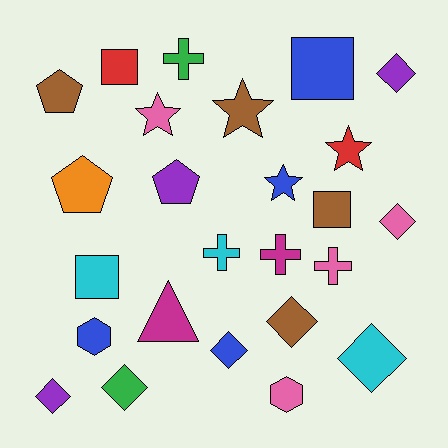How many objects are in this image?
There are 25 objects.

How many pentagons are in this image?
There are 3 pentagons.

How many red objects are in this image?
There are 2 red objects.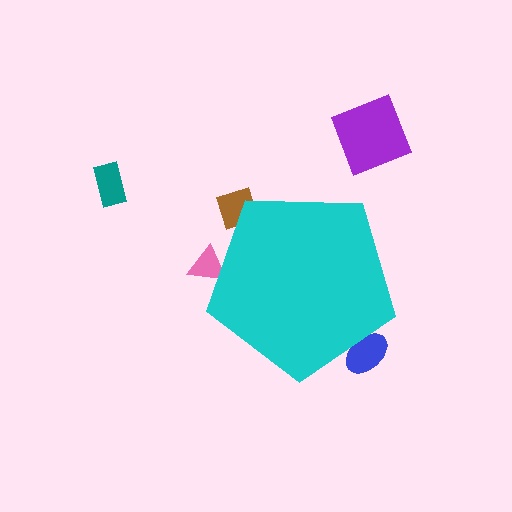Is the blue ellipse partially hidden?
Yes, the blue ellipse is partially hidden behind the cyan pentagon.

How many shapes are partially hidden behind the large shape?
3 shapes are partially hidden.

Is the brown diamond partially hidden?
Yes, the brown diamond is partially hidden behind the cyan pentagon.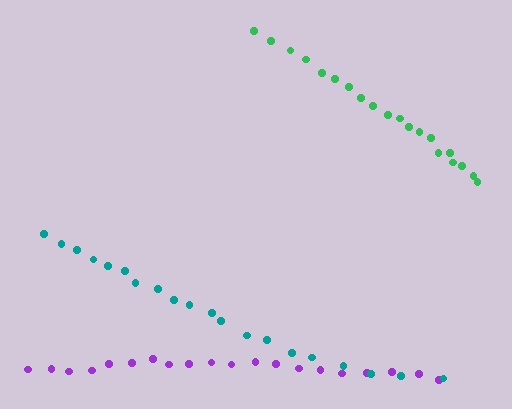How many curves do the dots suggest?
There are 3 distinct paths.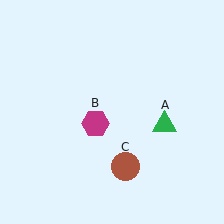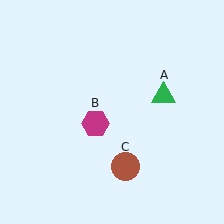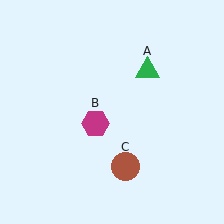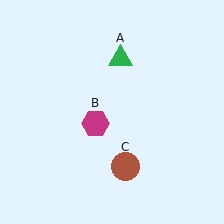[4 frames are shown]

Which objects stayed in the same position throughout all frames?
Magenta hexagon (object B) and brown circle (object C) remained stationary.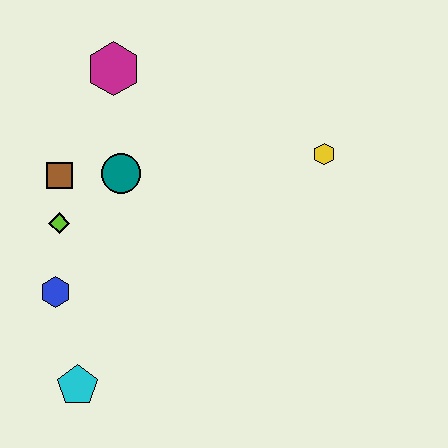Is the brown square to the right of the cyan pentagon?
No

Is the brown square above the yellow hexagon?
No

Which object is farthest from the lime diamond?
The yellow hexagon is farthest from the lime diamond.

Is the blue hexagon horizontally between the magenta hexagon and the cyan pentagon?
No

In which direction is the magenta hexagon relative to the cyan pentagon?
The magenta hexagon is above the cyan pentagon.